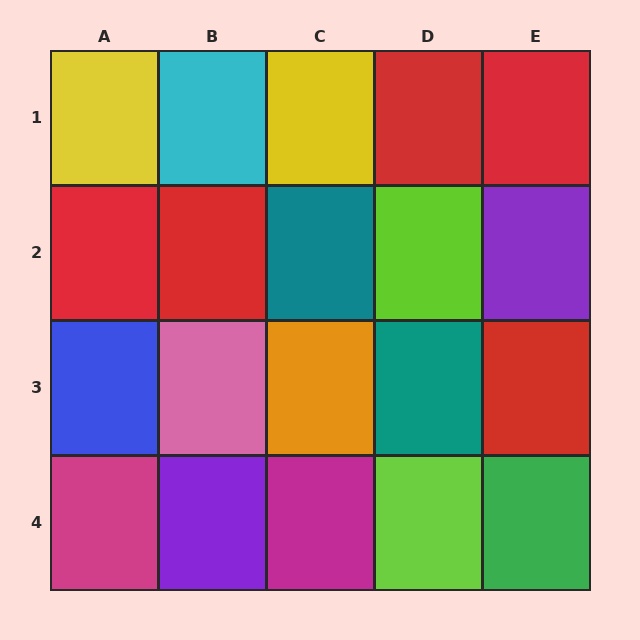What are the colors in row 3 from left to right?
Blue, pink, orange, teal, red.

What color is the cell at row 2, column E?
Purple.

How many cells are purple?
2 cells are purple.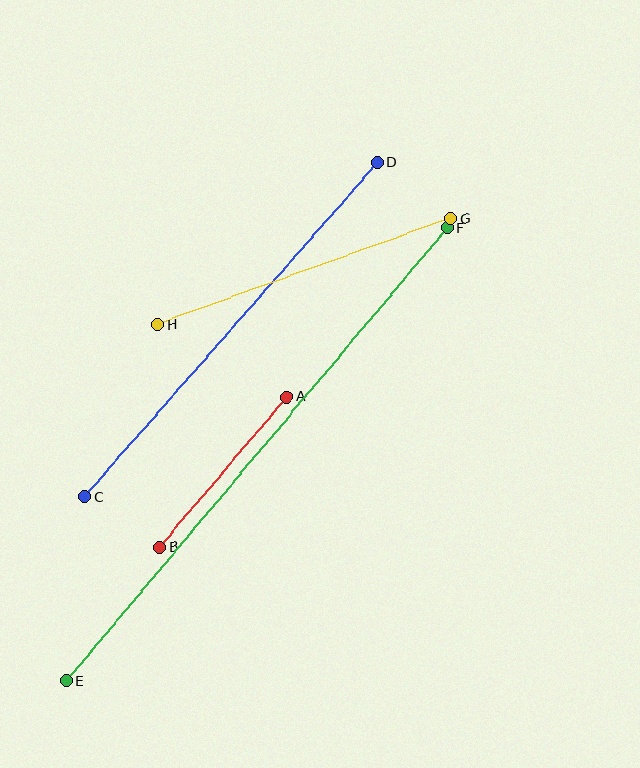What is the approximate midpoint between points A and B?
The midpoint is at approximately (223, 472) pixels.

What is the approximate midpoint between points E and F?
The midpoint is at approximately (257, 454) pixels.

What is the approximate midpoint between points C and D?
The midpoint is at approximately (231, 329) pixels.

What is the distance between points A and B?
The distance is approximately 197 pixels.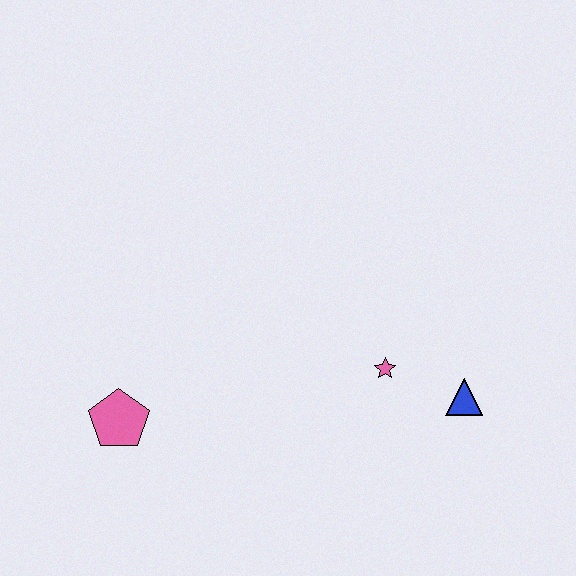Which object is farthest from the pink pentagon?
The blue triangle is farthest from the pink pentagon.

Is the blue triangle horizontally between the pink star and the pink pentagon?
No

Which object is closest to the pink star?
The blue triangle is closest to the pink star.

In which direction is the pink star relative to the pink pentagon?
The pink star is to the right of the pink pentagon.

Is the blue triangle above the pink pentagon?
Yes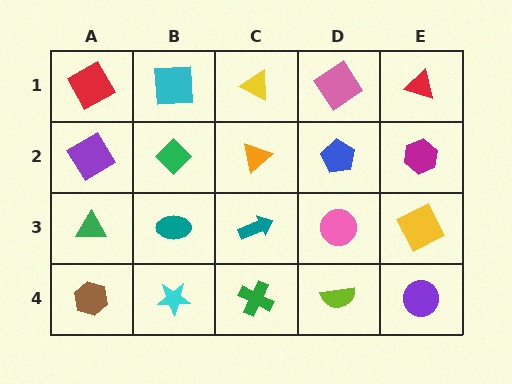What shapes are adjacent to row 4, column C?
A teal arrow (row 3, column C), a cyan star (row 4, column B), a lime semicircle (row 4, column D).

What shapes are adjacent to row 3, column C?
An orange triangle (row 2, column C), a green cross (row 4, column C), a teal ellipse (row 3, column B), a pink circle (row 3, column D).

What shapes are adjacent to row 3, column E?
A magenta hexagon (row 2, column E), a purple circle (row 4, column E), a pink circle (row 3, column D).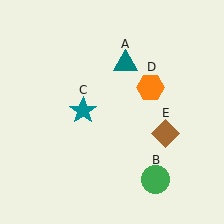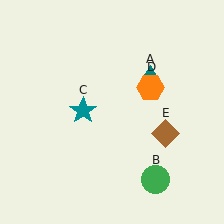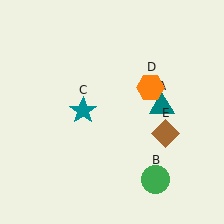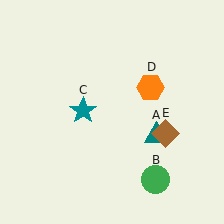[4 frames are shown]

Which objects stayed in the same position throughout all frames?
Green circle (object B) and teal star (object C) and orange hexagon (object D) and brown diamond (object E) remained stationary.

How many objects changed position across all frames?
1 object changed position: teal triangle (object A).